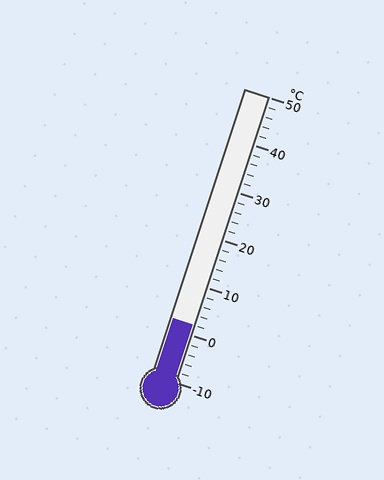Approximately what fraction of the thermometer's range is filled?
The thermometer is filled to approximately 20% of its range.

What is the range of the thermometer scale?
The thermometer scale ranges from -10°C to 50°C.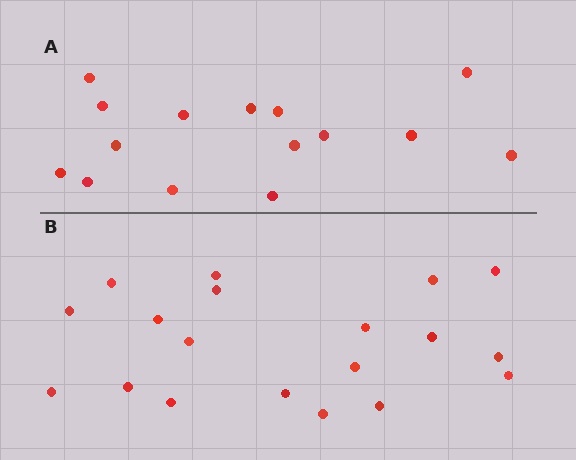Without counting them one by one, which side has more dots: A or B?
Region B (the bottom region) has more dots.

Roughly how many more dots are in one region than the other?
Region B has about 4 more dots than region A.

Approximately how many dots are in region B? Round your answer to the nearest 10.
About 20 dots. (The exact count is 19, which rounds to 20.)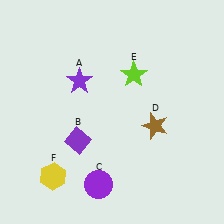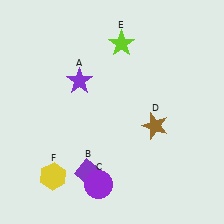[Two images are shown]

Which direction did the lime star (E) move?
The lime star (E) moved up.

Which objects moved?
The objects that moved are: the purple diamond (B), the lime star (E).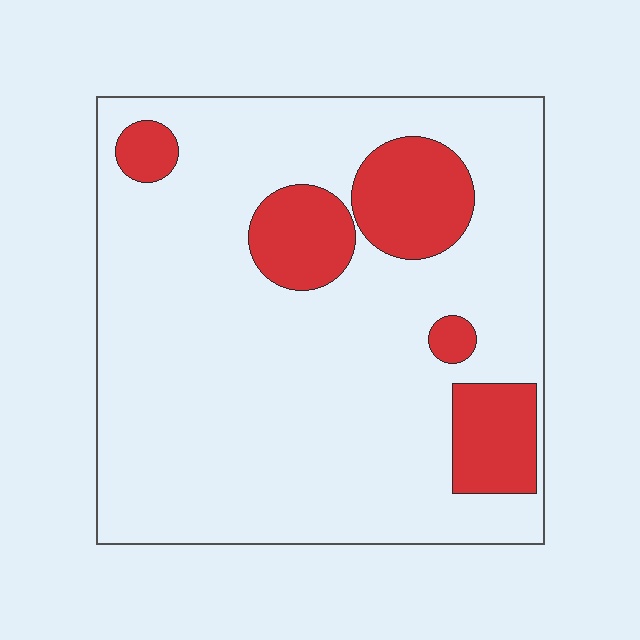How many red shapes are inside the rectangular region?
5.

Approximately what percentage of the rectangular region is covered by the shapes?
Approximately 20%.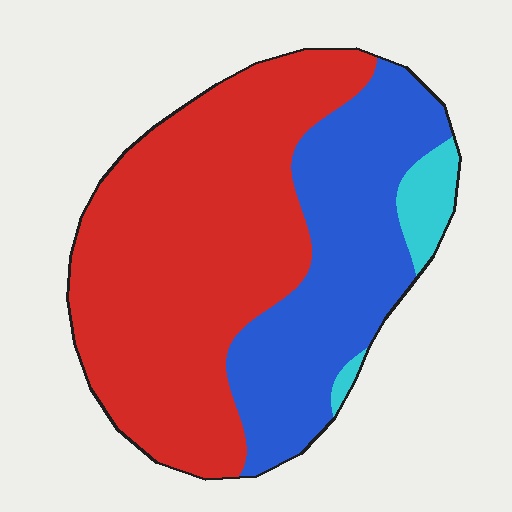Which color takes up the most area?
Red, at roughly 60%.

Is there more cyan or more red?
Red.